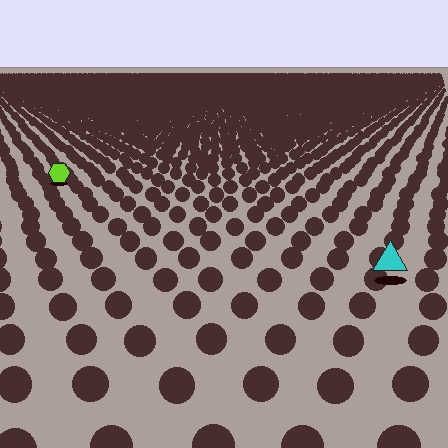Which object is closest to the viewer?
The cyan triangle is closest. The texture marks near it are larger and more spread out.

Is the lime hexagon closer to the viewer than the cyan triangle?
No. The cyan triangle is closer — you can tell from the texture gradient: the ground texture is coarser near it.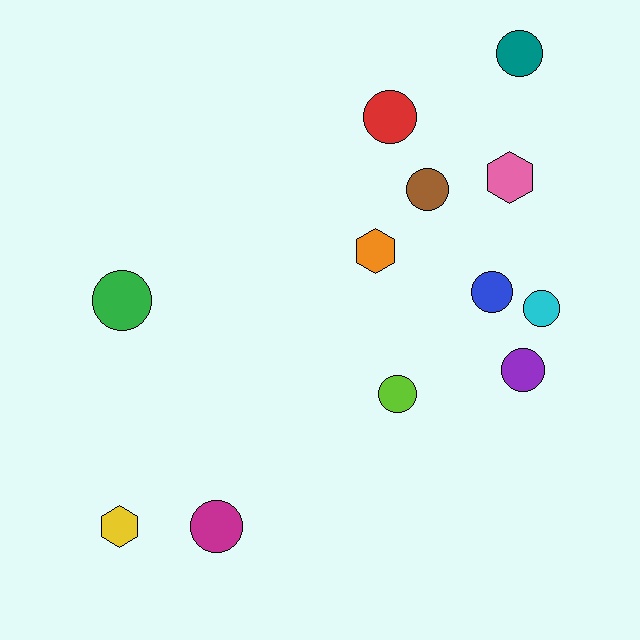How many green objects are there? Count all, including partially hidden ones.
There is 1 green object.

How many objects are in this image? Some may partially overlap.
There are 12 objects.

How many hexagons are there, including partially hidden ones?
There are 3 hexagons.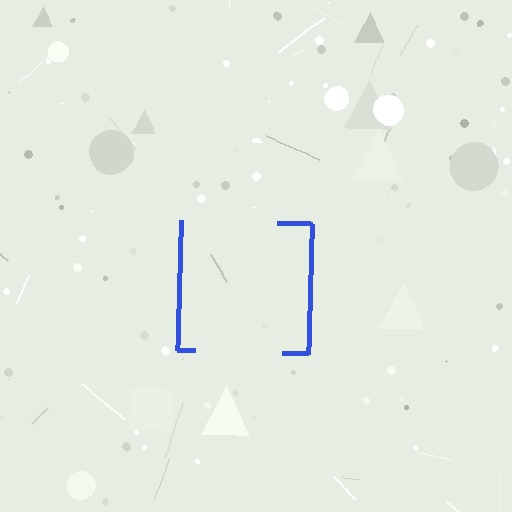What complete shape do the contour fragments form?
The contour fragments form a square.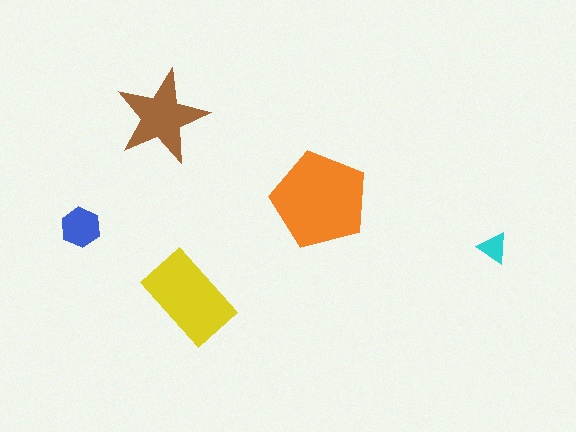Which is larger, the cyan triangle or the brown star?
The brown star.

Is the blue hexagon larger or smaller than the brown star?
Smaller.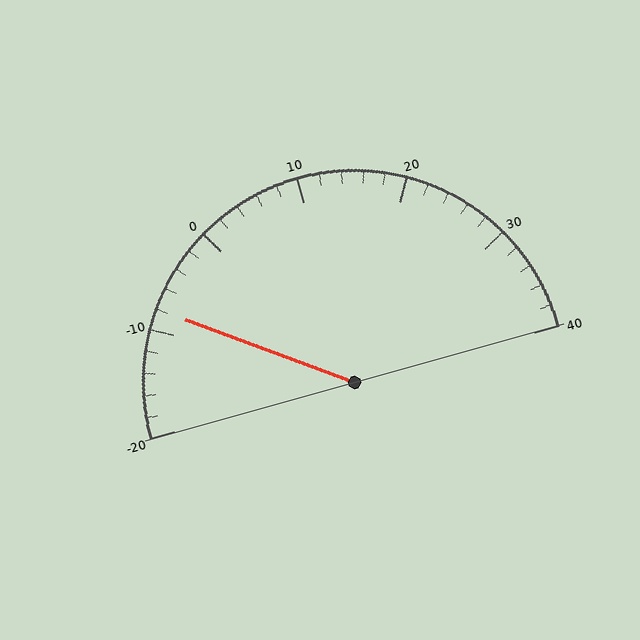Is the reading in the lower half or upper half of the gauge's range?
The reading is in the lower half of the range (-20 to 40).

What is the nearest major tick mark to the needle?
The nearest major tick mark is -10.